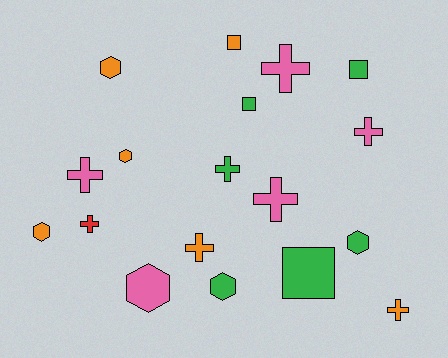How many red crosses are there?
There is 1 red cross.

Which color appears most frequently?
Orange, with 6 objects.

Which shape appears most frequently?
Cross, with 8 objects.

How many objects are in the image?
There are 18 objects.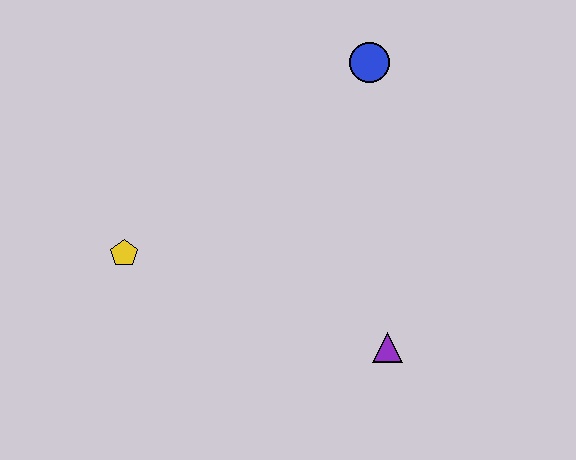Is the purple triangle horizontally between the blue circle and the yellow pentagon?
No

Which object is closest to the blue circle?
The purple triangle is closest to the blue circle.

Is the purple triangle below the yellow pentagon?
Yes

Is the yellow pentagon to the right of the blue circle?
No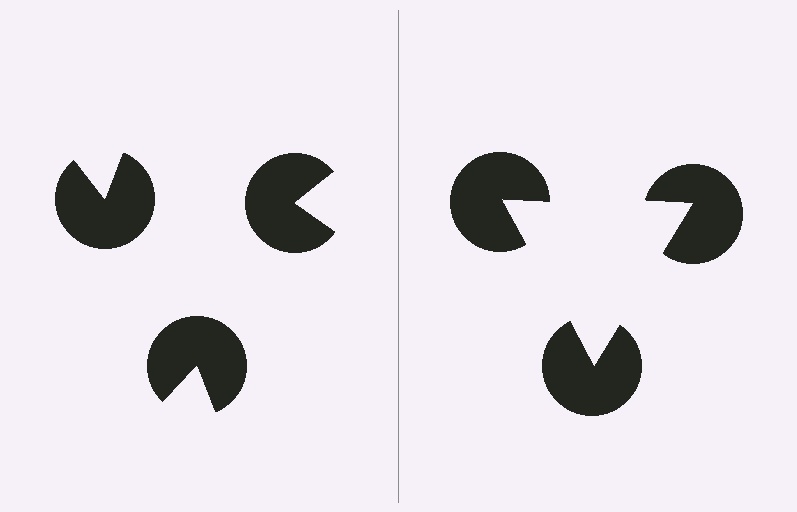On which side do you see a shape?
An illusory triangle appears on the right side. On the left side the wedge cuts are rotated, so no coherent shape forms.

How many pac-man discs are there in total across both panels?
6 — 3 on each side.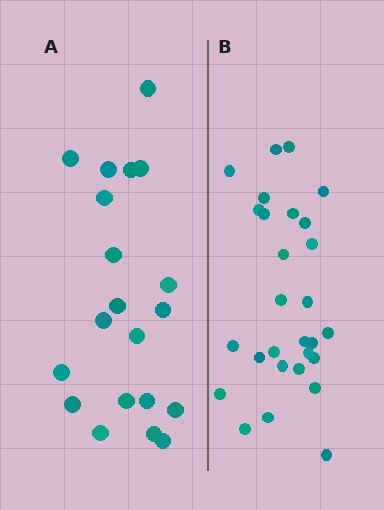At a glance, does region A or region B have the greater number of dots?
Region B (the right region) has more dots.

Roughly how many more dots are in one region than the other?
Region B has roughly 8 or so more dots than region A.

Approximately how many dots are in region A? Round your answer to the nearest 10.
About 20 dots.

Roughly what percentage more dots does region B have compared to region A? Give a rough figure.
About 40% more.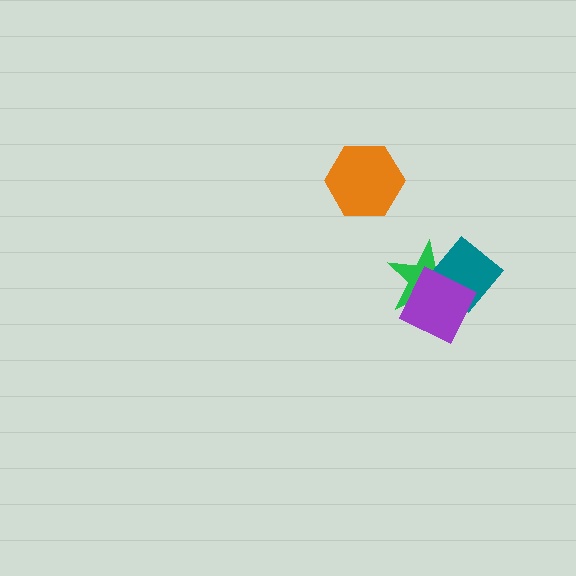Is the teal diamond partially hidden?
Yes, it is partially covered by another shape.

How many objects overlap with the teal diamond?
2 objects overlap with the teal diamond.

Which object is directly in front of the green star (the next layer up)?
The teal diamond is directly in front of the green star.